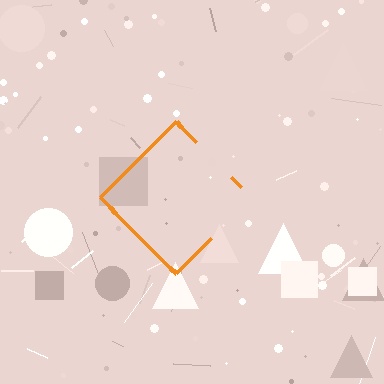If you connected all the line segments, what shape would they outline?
They would outline a diamond.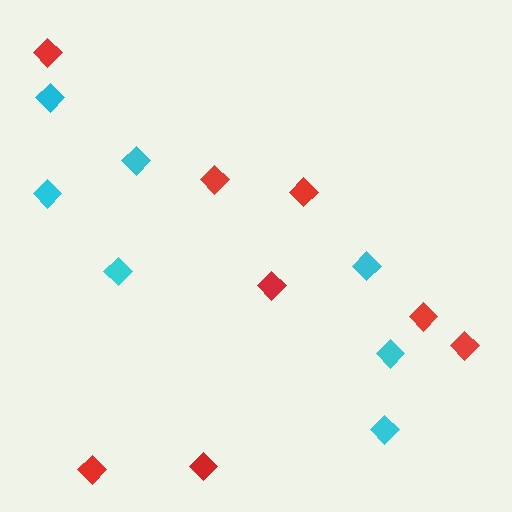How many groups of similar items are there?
There are 2 groups: one group of cyan diamonds (7) and one group of red diamonds (8).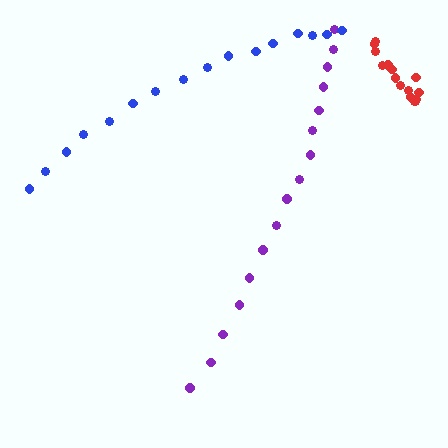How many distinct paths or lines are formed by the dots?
There are 3 distinct paths.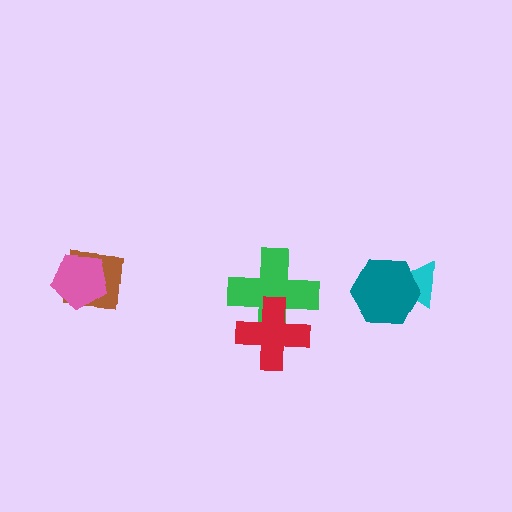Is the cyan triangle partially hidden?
Yes, it is partially covered by another shape.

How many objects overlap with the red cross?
1 object overlaps with the red cross.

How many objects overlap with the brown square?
1 object overlaps with the brown square.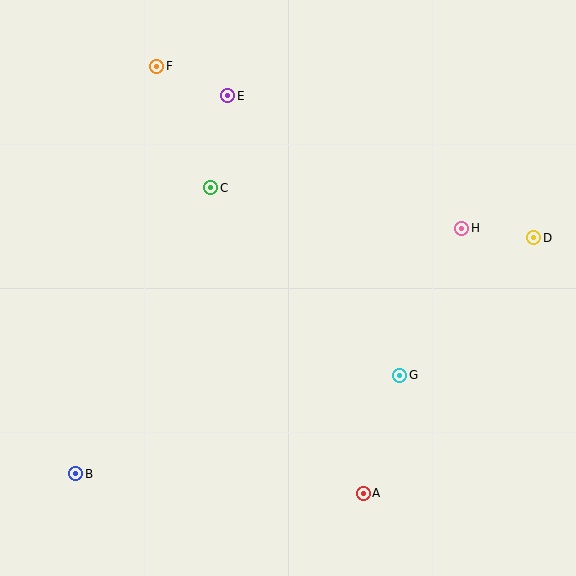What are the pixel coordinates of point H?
Point H is at (462, 228).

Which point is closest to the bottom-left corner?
Point B is closest to the bottom-left corner.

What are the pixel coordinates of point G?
Point G is at (400, 375).